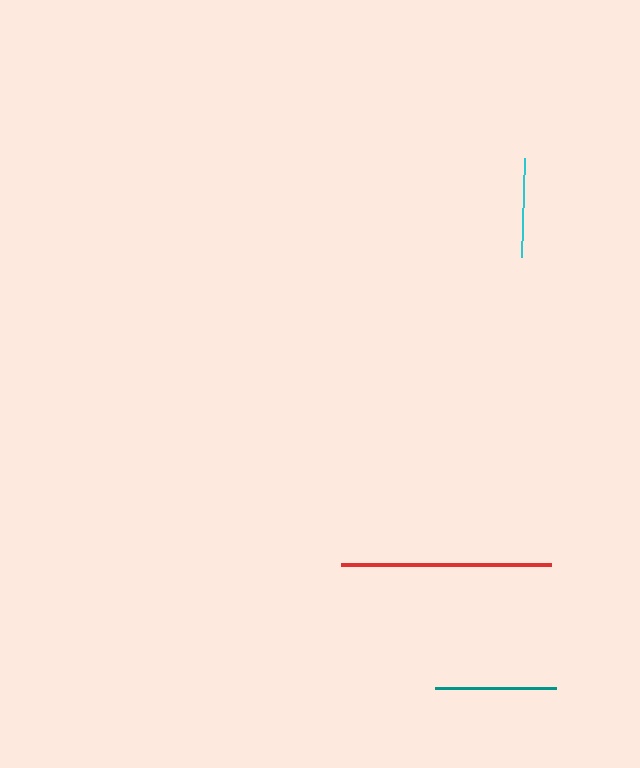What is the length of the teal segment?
The teal segment is approximately 121 pixels long.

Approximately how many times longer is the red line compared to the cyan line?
The red line is approximately 2.1 times the length of the cyan line.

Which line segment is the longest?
The red line is the longest at approximately 210 pixels.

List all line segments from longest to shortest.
From longest to shortest: red, teal, cyan.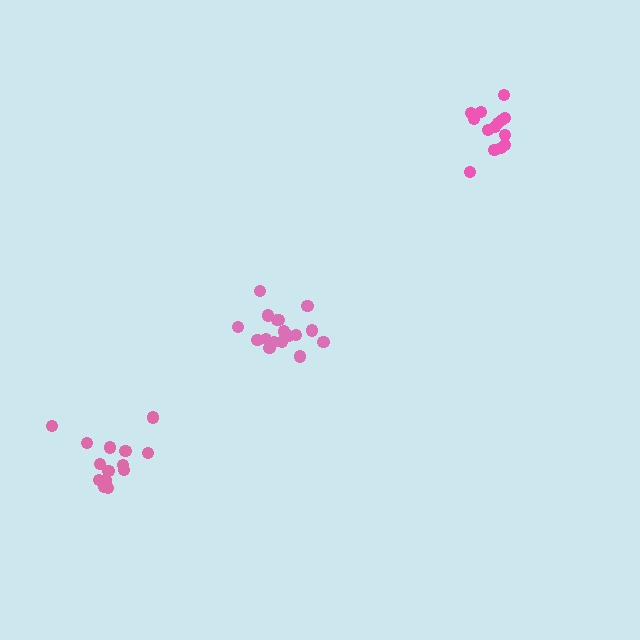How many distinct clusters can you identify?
There are 3 distinct clusters.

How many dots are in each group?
Group 1: 14 dots, Group 2: 19 dots, Group 3: 14 dots (47 total).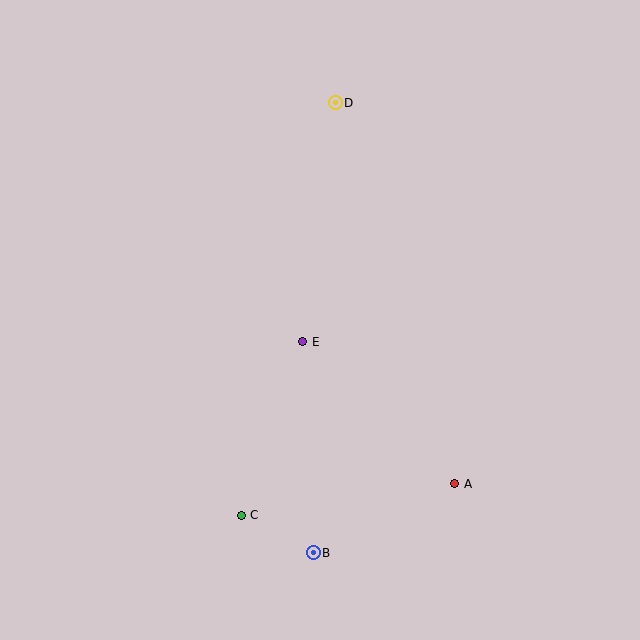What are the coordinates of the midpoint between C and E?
The midpoint between C and E is at (272, 428).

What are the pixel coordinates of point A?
Point A is at (455, 484).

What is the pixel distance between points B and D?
The distance between B and D is 450 pixels.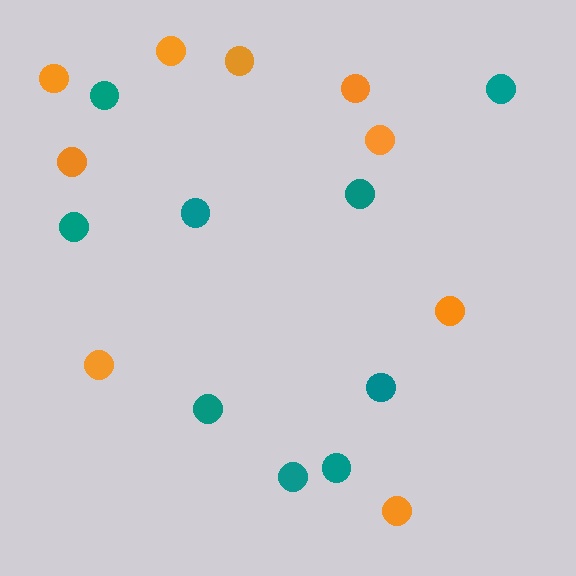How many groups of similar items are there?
There are 2 groups: one group of teal circles (9) and one group of orange circles (9).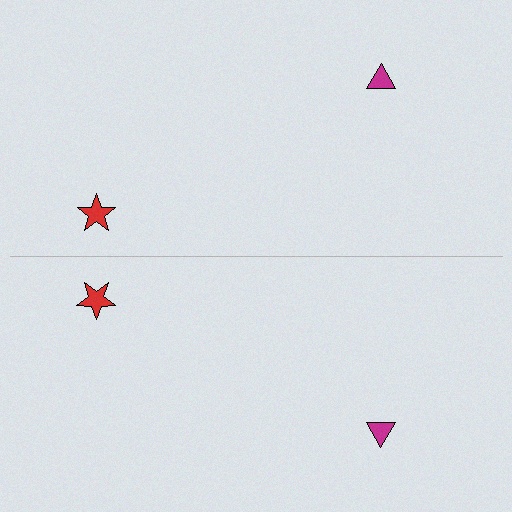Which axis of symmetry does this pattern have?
The pattern has a horizontal axis of symmetry running through the center of the image.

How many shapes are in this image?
There are 4 shapes in this image.